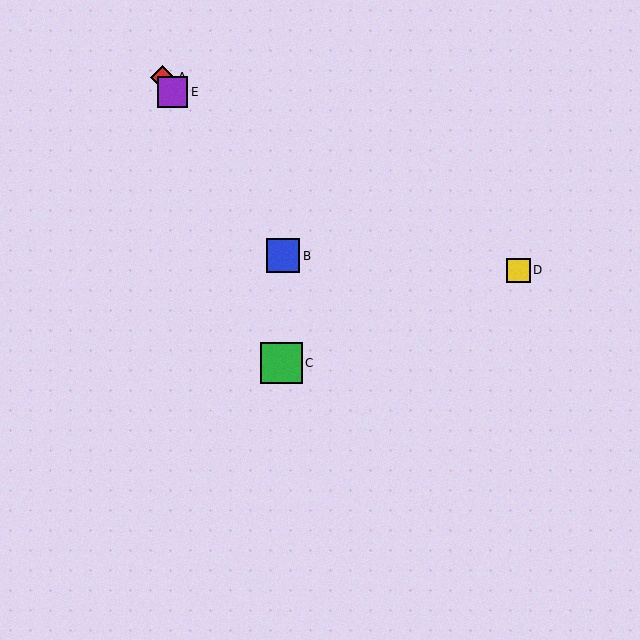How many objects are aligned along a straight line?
3 objects (A, B, E) are aligned along a straight line.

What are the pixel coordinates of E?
Object E is at (172, 92).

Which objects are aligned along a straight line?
Objects A, B, E are aligned along a straight line.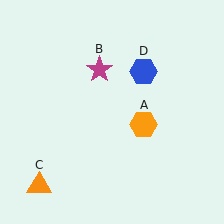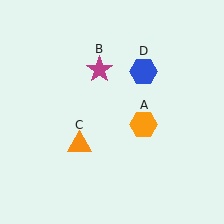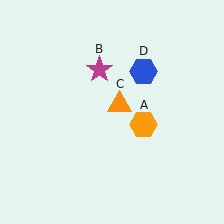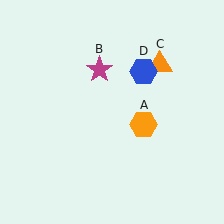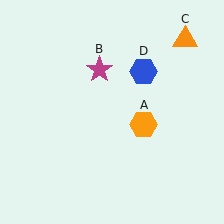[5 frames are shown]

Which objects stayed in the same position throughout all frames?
Orange hexagon (object A) and magenta star (object B) and blue hexagon (object D) remained stationary.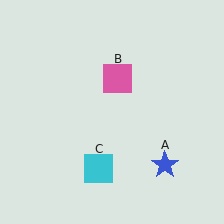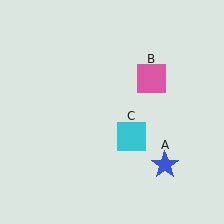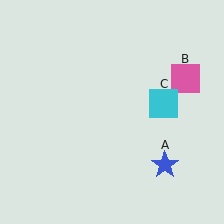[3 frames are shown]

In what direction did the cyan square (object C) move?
The cyan square (object C) moved up and to the right.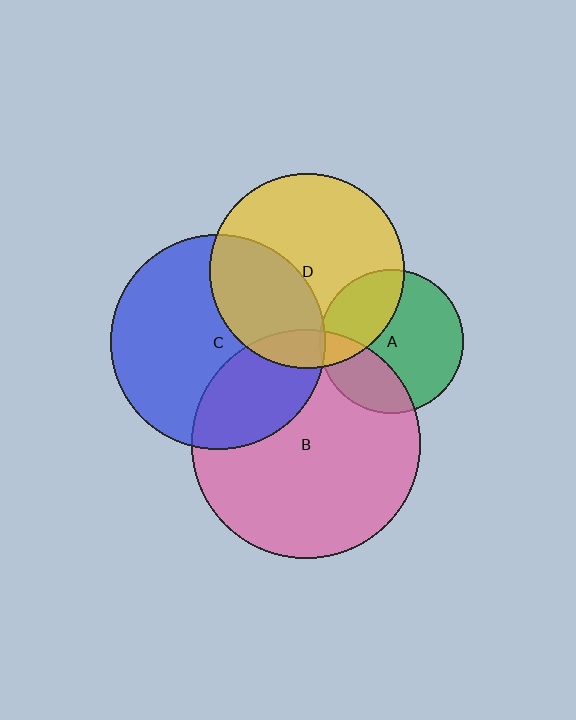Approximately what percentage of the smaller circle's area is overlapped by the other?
Approximately 5%.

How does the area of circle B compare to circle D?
Approximately 1.4 times.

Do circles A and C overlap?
Yes.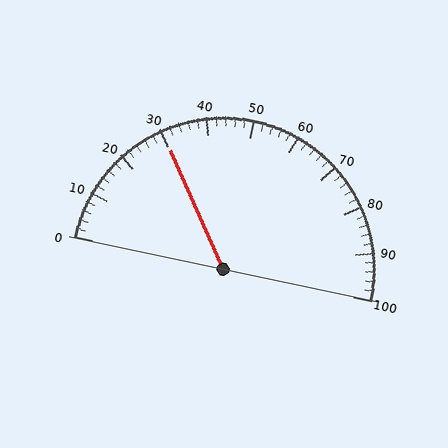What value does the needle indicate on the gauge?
The needle indicates approximately 30.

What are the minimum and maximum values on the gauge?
The gauge ranges from 0 to 100.